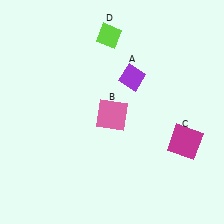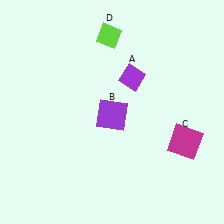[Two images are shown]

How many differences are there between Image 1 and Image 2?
There is 1 difference between the two images.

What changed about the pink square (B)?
In Image 1, B is pink. In Image 2, it changed to purple.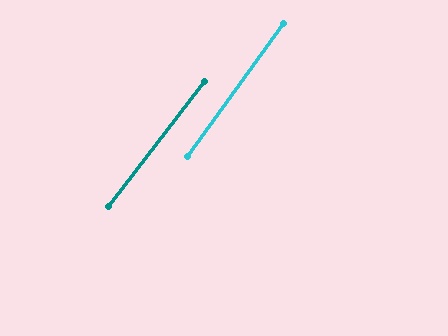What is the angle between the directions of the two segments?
Approximately 2 degrees.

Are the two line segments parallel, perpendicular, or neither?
Parallel — their directions differ by only 1.7°.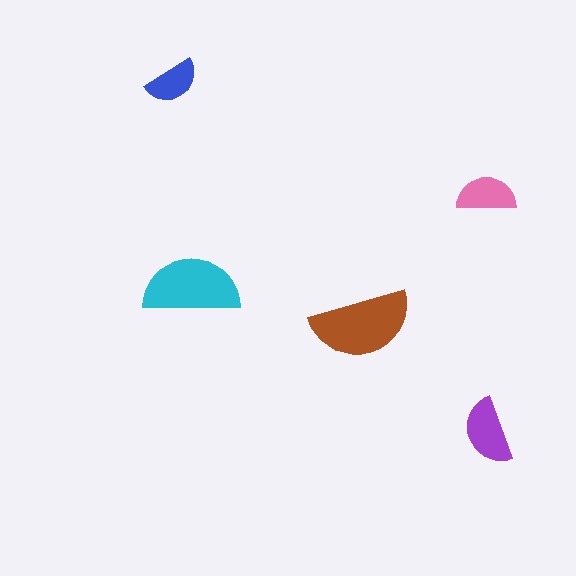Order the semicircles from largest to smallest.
the brown one, the cyan one, the purple one, the pink one, the blue one.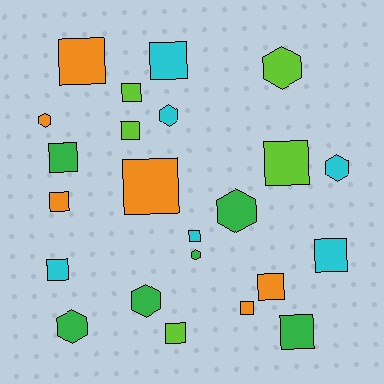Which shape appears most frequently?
Square, with 15 objects.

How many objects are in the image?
There are 23 objects.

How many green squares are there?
There are 2 green squares.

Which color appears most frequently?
Green, with 6 objects.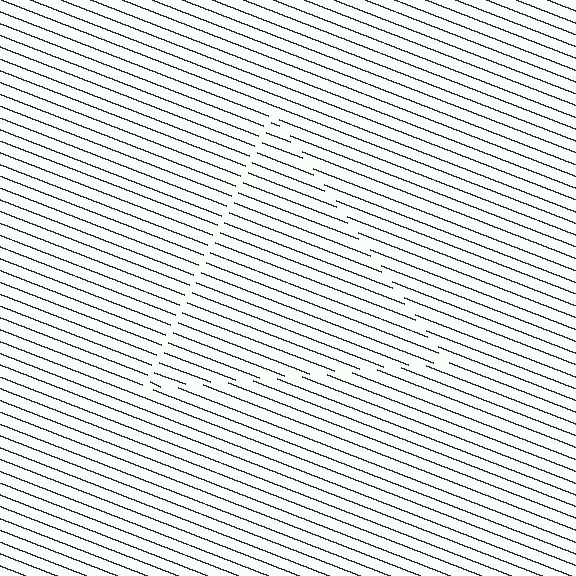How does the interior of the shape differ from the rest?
The interior of the shape contains the same grating, shifted by half a period — the contour is defined by the phase discontinuity where line-ends from the inner and outer gratings abut.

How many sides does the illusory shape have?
3 sides — the line-ends trace a triangle.